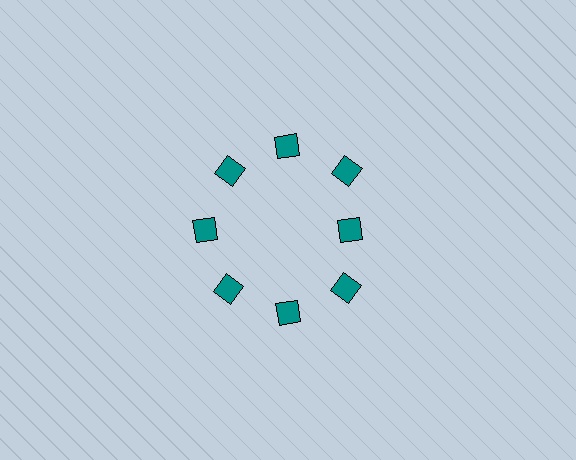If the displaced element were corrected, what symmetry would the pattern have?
It would have 8-fold rotational symmetry — the pattern would map onto itself every 45 degrees.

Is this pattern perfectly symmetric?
No. The 8 teal squares are arranged in a ring, but one element near the 3 o'clock position is pulled inward toward the center, breaking the 8-fold rotational symmetry.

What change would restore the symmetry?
The symmetry would be restored by moving it outward, back onto the ring so that all 8 squares sit at equal angles and equal distance from the center.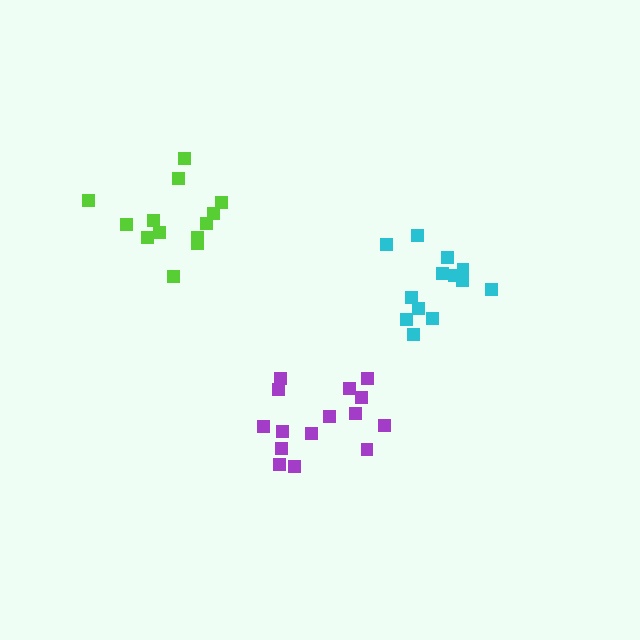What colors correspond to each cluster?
The clusters are colored: lime, purple, cyan.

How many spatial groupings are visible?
There are 3 spatial groupings.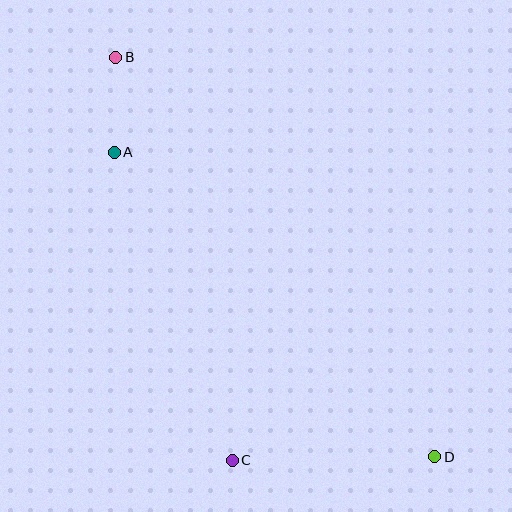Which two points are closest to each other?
Points A and B are closest to each other.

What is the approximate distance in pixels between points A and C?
The distance between A and C is approximately 330 pixels.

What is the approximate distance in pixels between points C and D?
The distance between C and D is approximately 202 pixels.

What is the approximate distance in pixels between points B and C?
The distance between B and C is approximately 420 pixels.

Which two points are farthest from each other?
Points B and D are farthest from each other.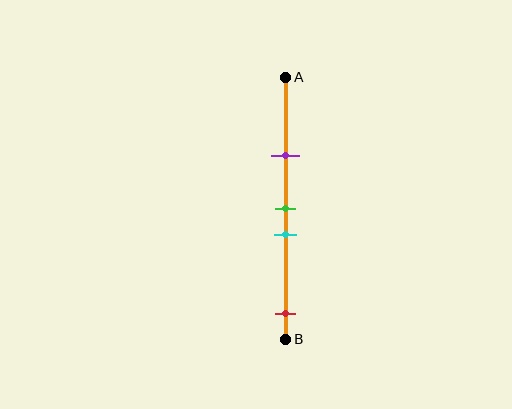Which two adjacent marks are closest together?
The green and cyan marks are the closest adjacent pair.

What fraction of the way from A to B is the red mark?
The red mark is approximately 90% (0.9) of the way from A to B.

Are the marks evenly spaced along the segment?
No, the marks are not evenly spaced.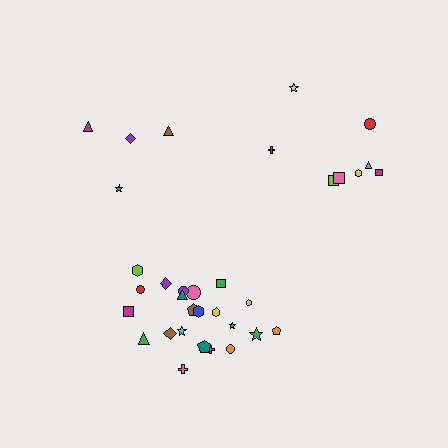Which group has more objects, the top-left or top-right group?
The top-right group.